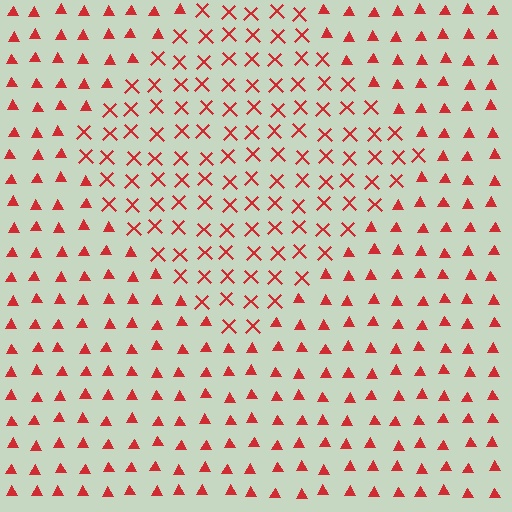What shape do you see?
I see a diamond.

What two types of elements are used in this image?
The image uses X marks inside the diamond region and triangles outside it.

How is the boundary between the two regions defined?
The boundary is defined by a change in element shape: X marks inside vs. triangles outside. All elements share the same color and spacing.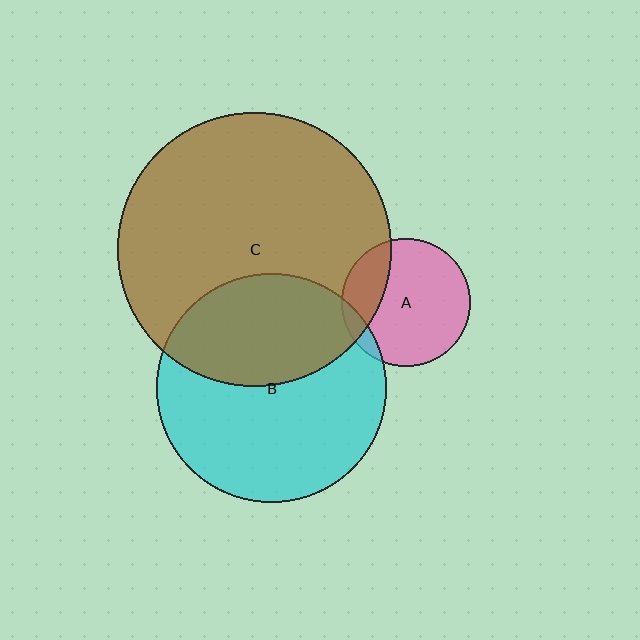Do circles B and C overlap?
Yes.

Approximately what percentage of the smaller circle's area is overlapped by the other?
Approximately 40%.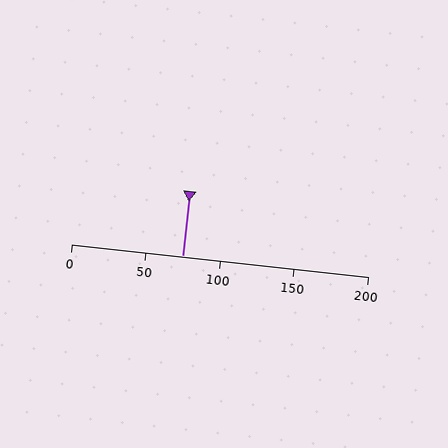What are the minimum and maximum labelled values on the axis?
The axis runs from 0 to 200.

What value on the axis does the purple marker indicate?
The marker indicates approximately 75.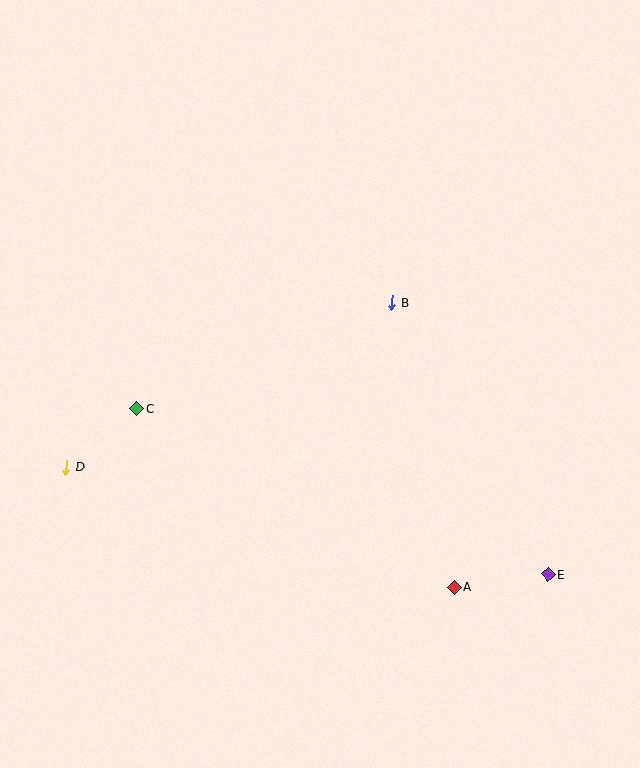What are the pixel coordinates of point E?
Point E is at (548, 574).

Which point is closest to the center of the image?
Point B at (392, 303) is closest to the center.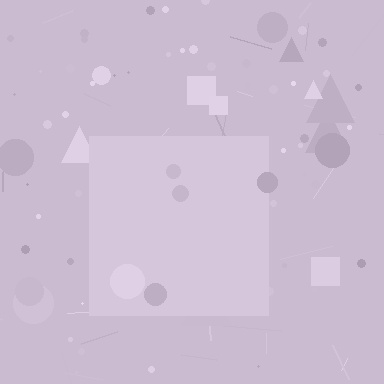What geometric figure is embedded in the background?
A square is embedded in the background.